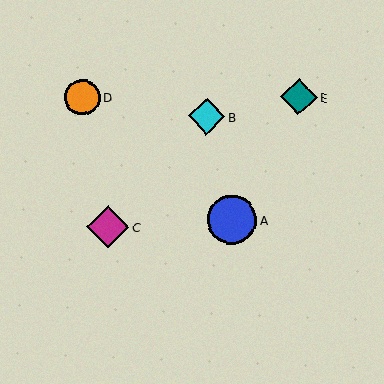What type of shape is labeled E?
Shape E is a teal diamond.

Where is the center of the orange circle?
The center of the orange circle is at (82, 97).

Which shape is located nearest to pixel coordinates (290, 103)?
The teal diamond (labeled E) at (299, 97) is nearest to that location.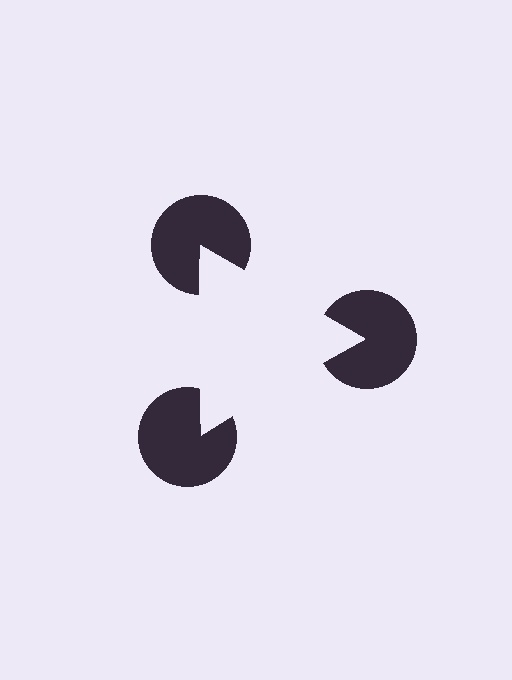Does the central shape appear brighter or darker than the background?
It typically appears slightly brighter than the background, even though no actual brightness change is drawn.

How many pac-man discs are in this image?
There are 3 — one at each vertex of the illusory triangle.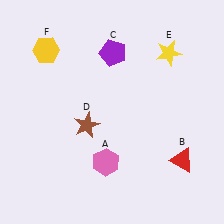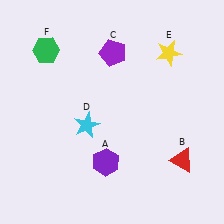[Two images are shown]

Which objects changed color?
A changed from pink to purple. D changed from brown to cyan. F changed from yellow to green.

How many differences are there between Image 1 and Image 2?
There are 3 differences between the two images.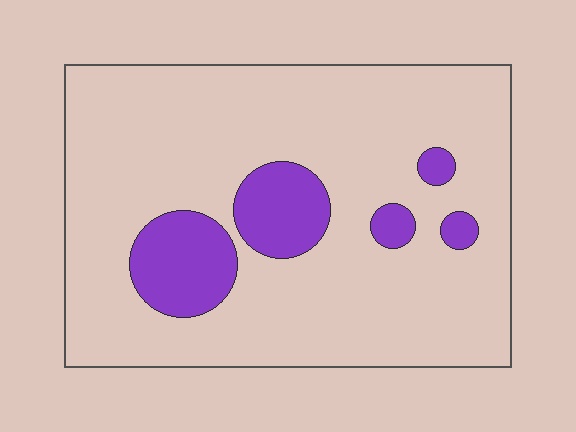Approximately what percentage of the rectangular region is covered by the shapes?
Approximately 15%.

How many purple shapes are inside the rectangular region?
5.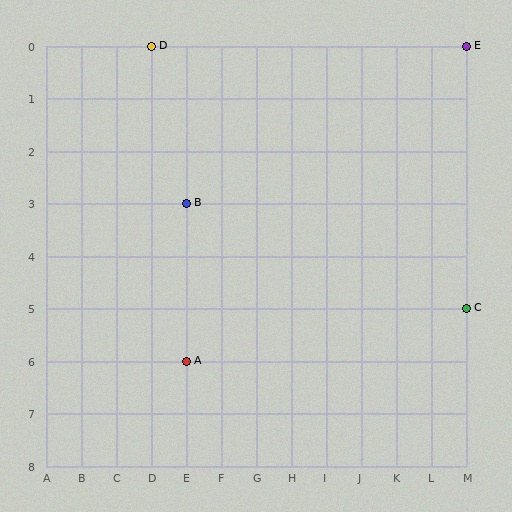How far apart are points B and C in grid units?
Points B and C are 8 columns and 2 rows apart (about 8.2 grid units diagonally).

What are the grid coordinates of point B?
Point B is at grid coordinates (E, 3).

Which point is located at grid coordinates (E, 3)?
Point B is at (E, 3).